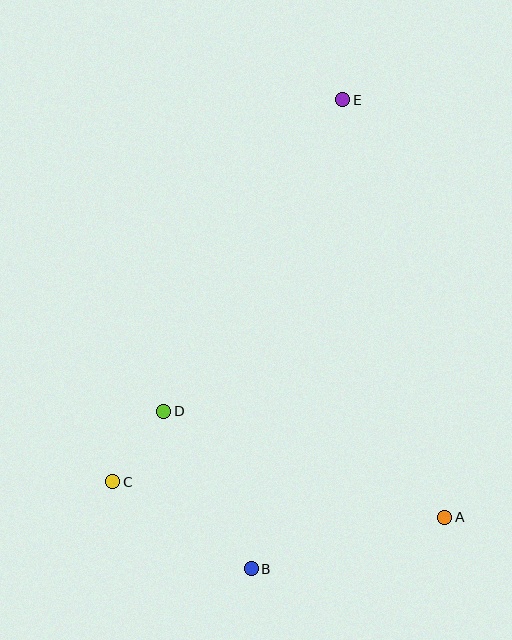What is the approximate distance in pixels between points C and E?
The distance between C and E is approximately 446 pixels.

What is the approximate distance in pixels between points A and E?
The distance between A and E is approximately 430 pixels.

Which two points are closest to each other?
Points C and D are closest to each other.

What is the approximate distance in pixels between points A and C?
The distance between A and C is approximately 334 pixels.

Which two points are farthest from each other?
Points B and E are farthest from each other.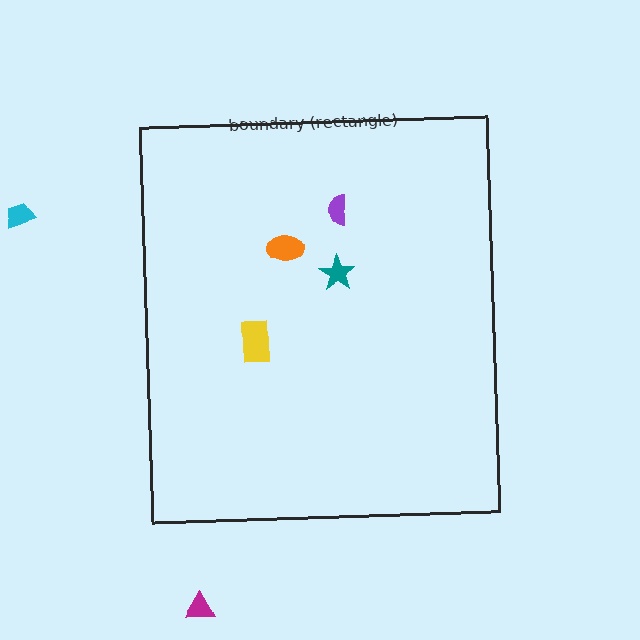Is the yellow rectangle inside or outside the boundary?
Inside.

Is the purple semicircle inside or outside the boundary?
Inside.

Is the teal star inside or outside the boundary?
Inside.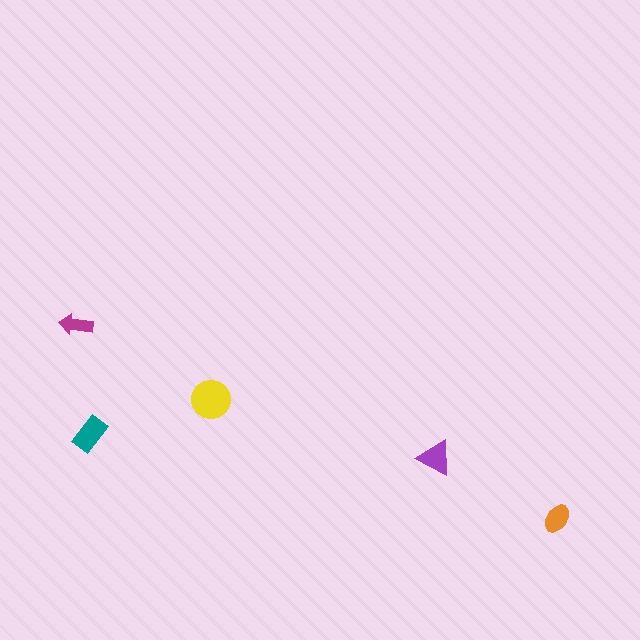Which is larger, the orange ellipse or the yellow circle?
The yellow circle.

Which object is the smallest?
The magenta arrow.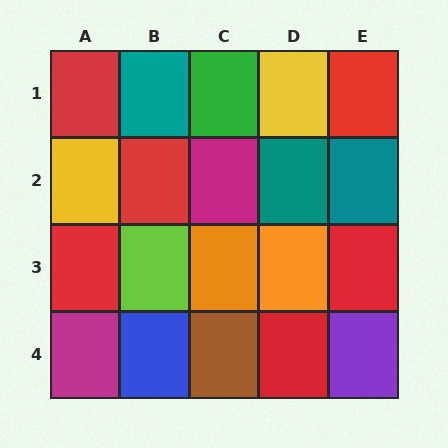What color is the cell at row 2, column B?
Red.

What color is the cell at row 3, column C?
Orange.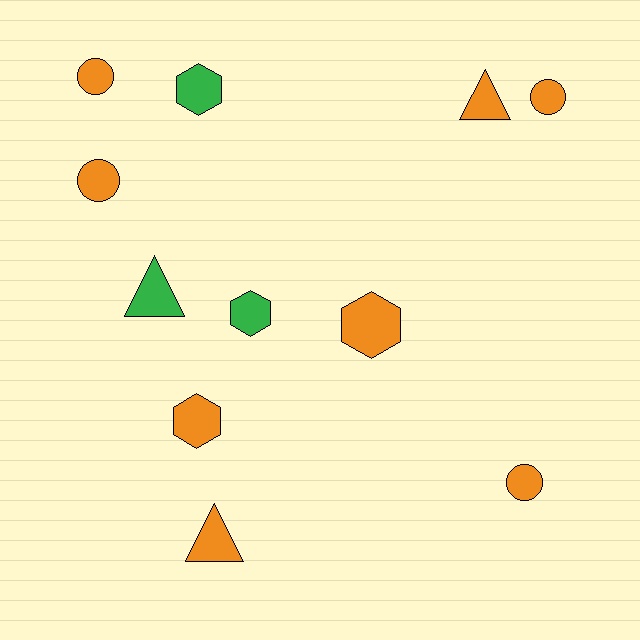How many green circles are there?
There are no green circles.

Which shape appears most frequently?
Circle, with 4 objects.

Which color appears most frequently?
Orange, with 8 objects.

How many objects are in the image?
There are 11 objects.